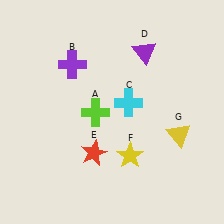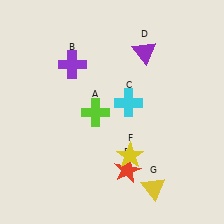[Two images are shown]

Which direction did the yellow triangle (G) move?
The yellow triangle (G) moved down.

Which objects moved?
The objects that moved are: the red star (E), the yellow triangle (G).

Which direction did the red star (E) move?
The red star (E) moved right.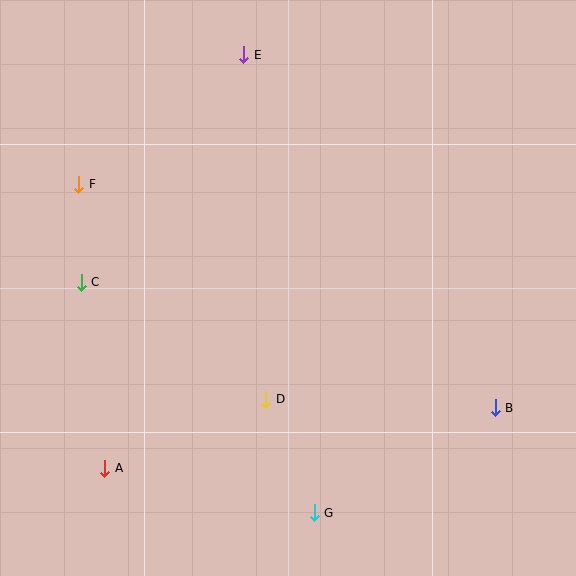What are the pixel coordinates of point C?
Point C is at (81, 282).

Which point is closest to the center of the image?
Point D at (266, 399) is closest to the center.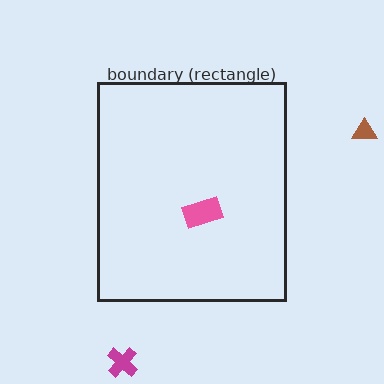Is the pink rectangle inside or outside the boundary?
Inside.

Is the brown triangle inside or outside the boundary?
Outside.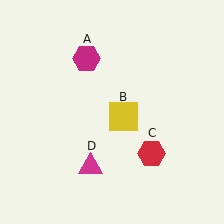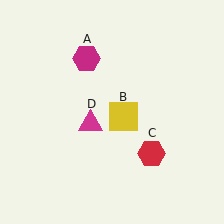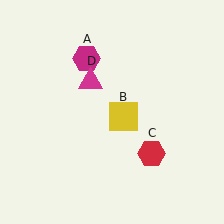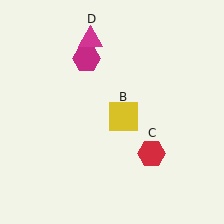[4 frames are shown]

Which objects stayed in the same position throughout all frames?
Magenta hexagon (object A) and yellow square (object B) and red hexagon (object C) remained stationary.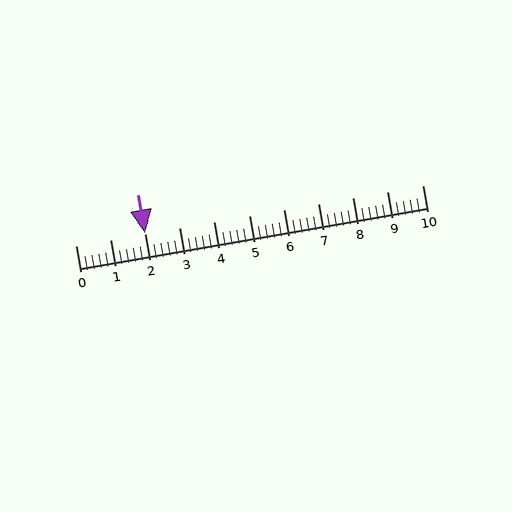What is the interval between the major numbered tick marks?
The major tick marks are spaced 1 units apart.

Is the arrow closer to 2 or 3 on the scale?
The arrow is closer to 2.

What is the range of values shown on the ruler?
The ruler shows values from 0 to 10.